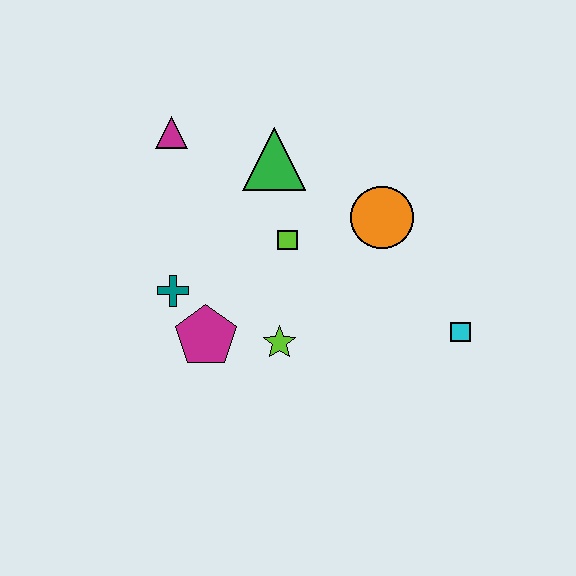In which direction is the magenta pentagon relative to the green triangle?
The magenta pentagon is below the green triangle.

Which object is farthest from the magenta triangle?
The cyan square is farthest from the magenta triangle.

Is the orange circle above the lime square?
Yes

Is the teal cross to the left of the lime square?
Yes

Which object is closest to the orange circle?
The lime square is closest to the orange circle.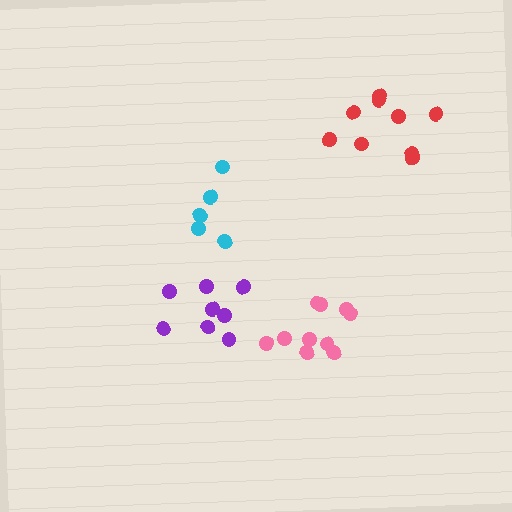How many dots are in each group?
Group 1: 8 dots, Group 2: 5 dots, Group 3: 10 dots, Group 4: 9 dots (32 total).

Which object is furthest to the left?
The purple cluster is leftmost.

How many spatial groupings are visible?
There are 4 spatial groupings.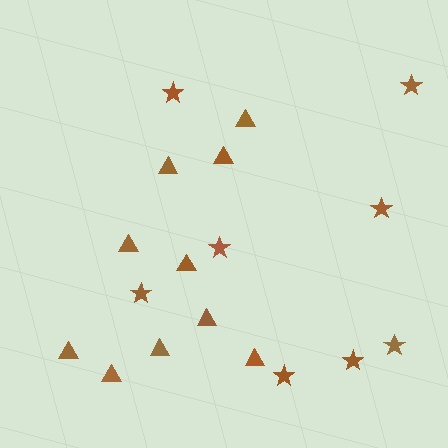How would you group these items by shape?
There are 2 groups: one group of stars (8) and one group of triangles (10).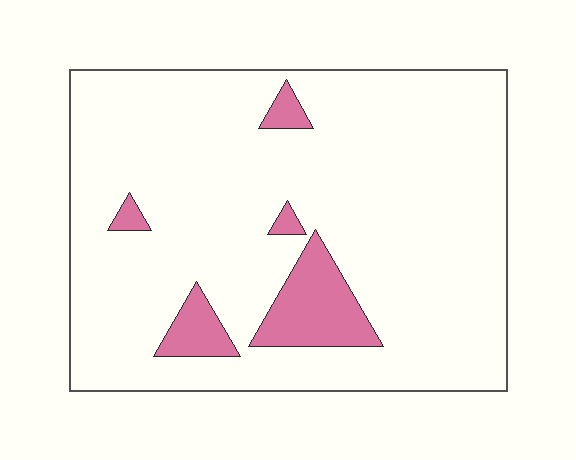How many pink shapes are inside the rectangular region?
5.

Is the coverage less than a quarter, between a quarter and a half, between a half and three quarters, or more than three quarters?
Less than a quarter.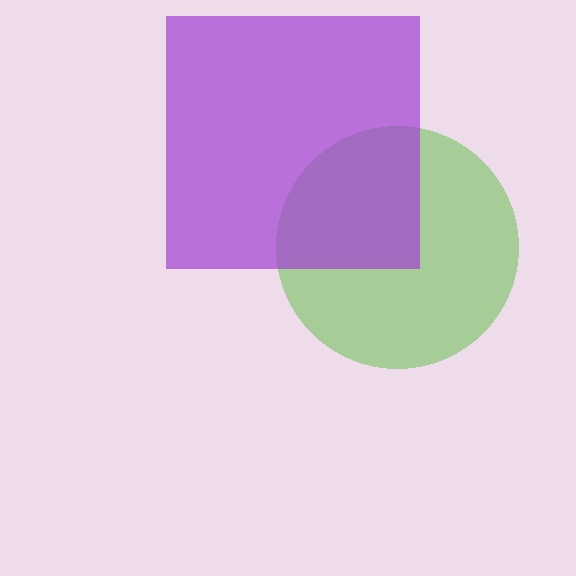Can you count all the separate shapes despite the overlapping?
Yes, there are 2 separate shapes.